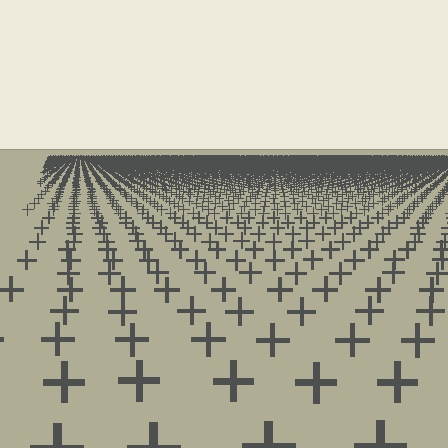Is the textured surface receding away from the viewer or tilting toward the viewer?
The surface is receding away from the viewer. Texture elements get smaller and denser toward the top.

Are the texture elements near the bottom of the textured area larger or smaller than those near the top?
Larger. Near the bottom, elements are closer to the viewer and appear at a bigger on-screen size.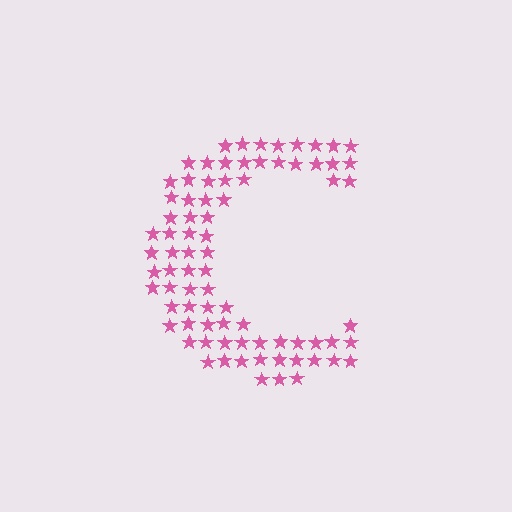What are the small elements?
The small elements are stars.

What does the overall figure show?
The overall figure shows the letter C.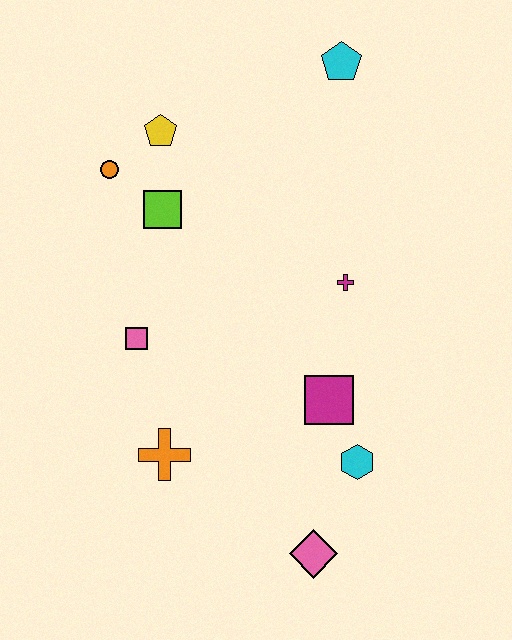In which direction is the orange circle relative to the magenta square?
The orange circle is above the magenta square.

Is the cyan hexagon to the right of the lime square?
Yes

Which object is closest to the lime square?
The orange circle is closest to the lime square.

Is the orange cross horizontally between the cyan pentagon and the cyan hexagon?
No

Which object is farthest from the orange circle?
The pink diamond is farthest from the orange circle.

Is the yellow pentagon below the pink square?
No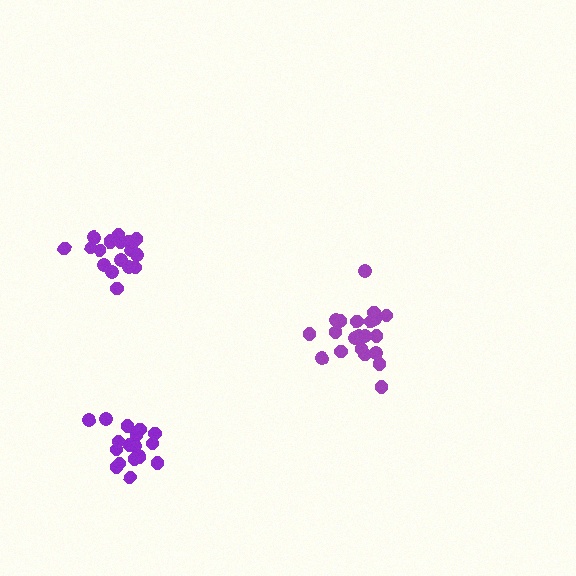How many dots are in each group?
Group 1: 18 dots, Group 2: 21 dots, Group 3: 19 dots (58 total).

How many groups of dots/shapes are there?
There are 3 groups.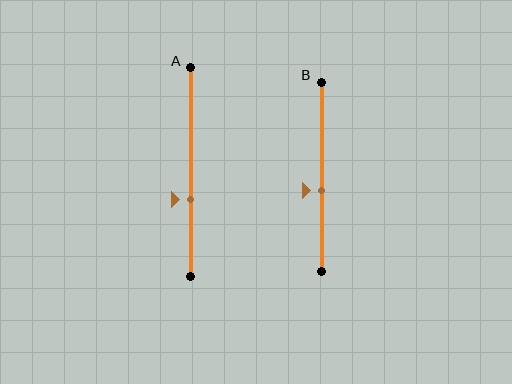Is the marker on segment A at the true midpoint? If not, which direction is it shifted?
No, the marker on segment A is shifted downward by about 13% of the segment length.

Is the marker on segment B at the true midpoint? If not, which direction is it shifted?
No, the marker on segment B is shifted downward by about 7% of the segment length.